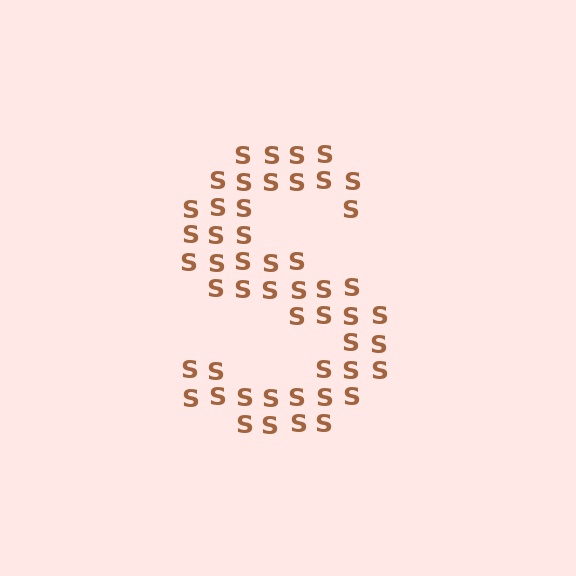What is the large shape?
The large shape is the letter S.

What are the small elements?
The small elements are letter S's.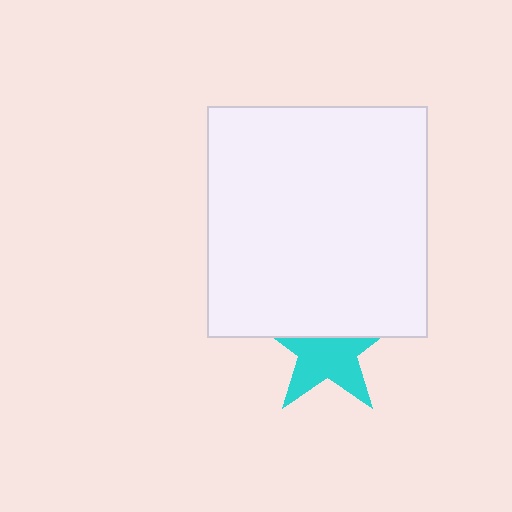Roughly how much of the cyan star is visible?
About half of it is visible (roughly 59%).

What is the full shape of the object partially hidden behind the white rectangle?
The partially hidden object is a cyan star.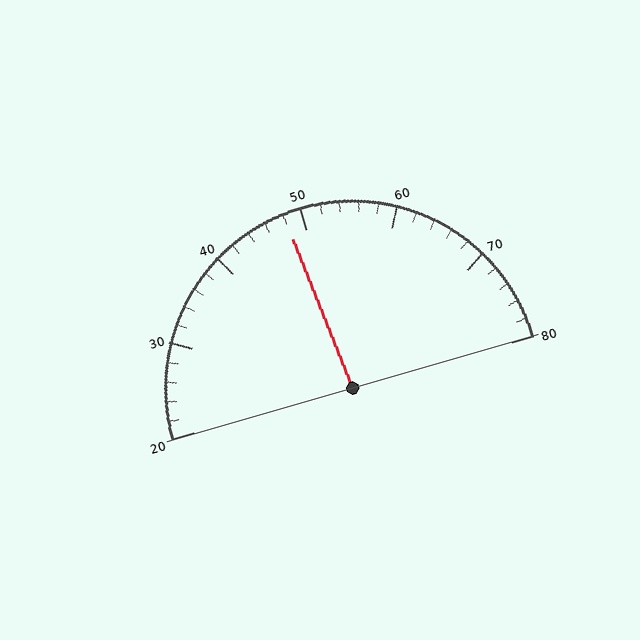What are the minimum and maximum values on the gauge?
The gauge ranges from 20 to 80.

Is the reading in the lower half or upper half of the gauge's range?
The reading is in the lower half of the range (20 to 80).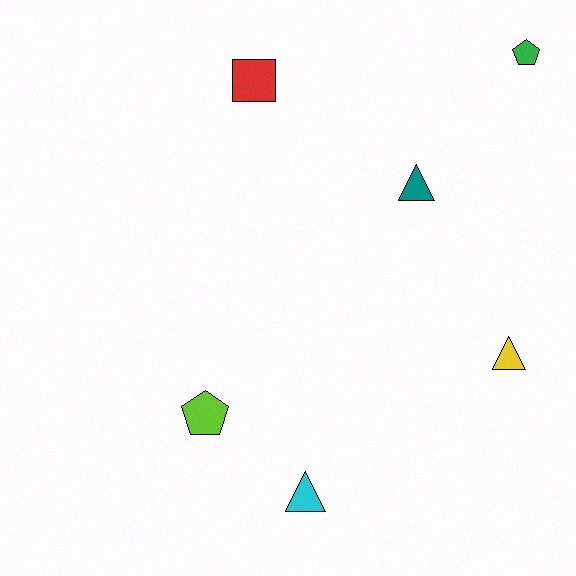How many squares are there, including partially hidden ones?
There is 1 square.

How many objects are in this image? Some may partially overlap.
There are 6 objects.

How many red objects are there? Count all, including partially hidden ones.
There is 1 red object.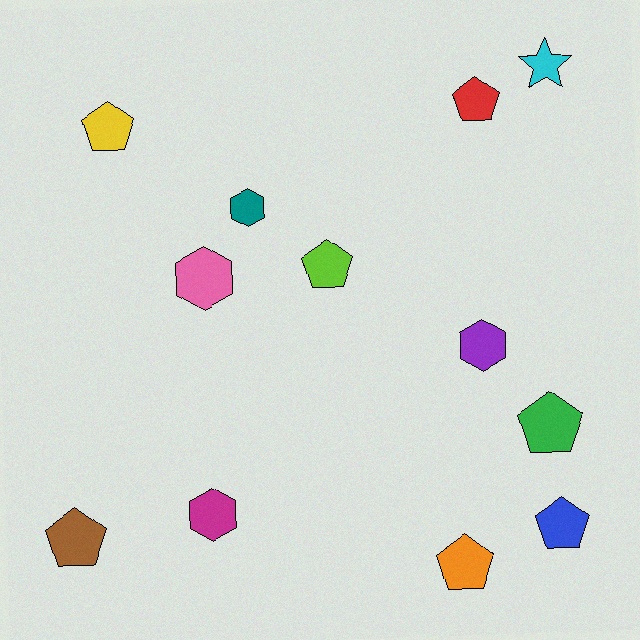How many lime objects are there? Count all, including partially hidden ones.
There is 1 lime object.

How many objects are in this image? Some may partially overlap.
There are 12 objects.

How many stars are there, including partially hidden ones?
There is 1 star.